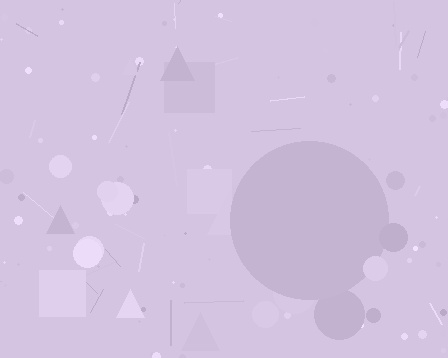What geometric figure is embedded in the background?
A circle is embedded in the background.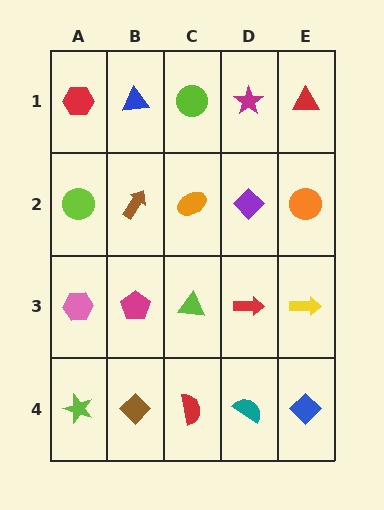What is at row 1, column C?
A lime circle.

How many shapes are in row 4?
5 shapes.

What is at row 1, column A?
A red hexagon.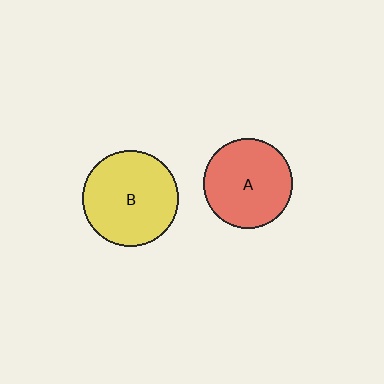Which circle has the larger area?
Circle B (yellow).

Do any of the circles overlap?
No, none of the circles overlap.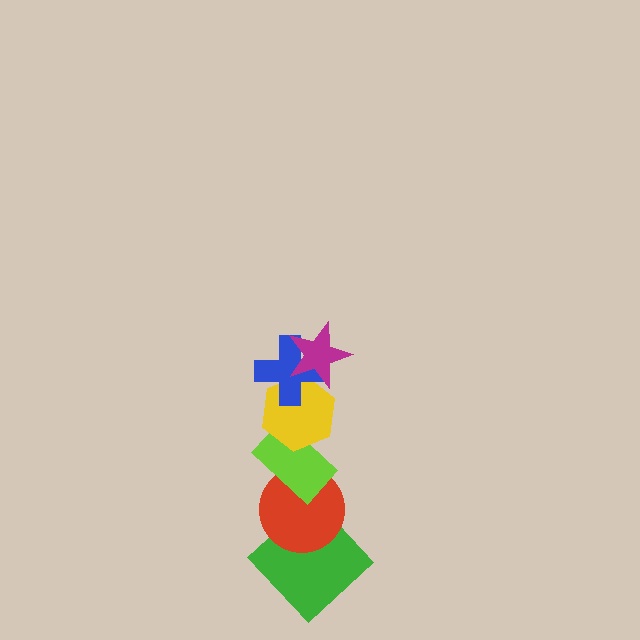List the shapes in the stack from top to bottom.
From top to bottom: the magenta star, the blue cross, the yellow hexagon, the lime rectangle, the red circle, the green diamond.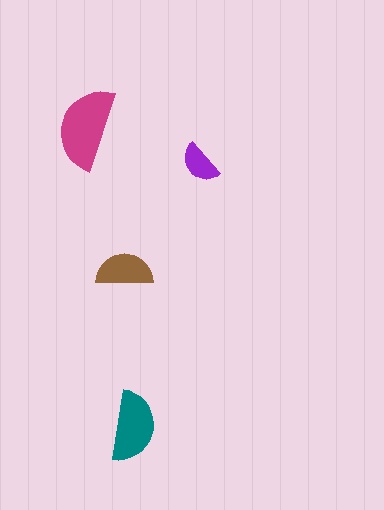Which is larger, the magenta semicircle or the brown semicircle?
The magenta one.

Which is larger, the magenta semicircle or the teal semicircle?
The magenta one.